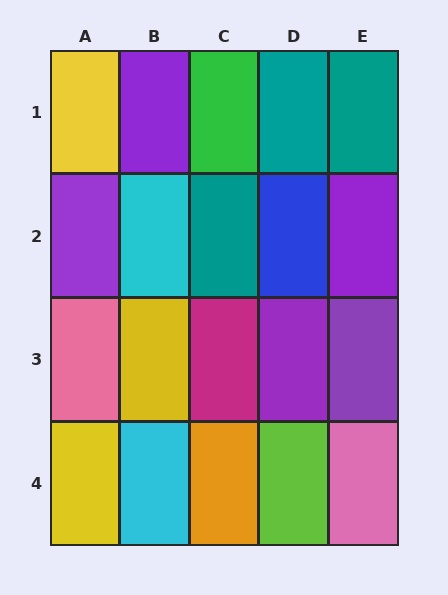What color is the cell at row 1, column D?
Teal.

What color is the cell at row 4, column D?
Lime.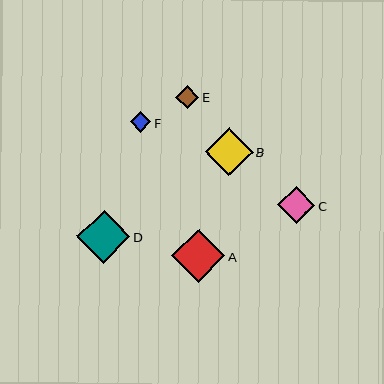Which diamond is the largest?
Diamond A is the largest with a size of approximately 53 pixels.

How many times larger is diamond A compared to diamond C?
Diamond A is approximately 1.4 times the size of diamond C.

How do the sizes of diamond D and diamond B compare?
Diamond D and diamond B are approximately the same size.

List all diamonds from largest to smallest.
From largest to smallest: A, D, B, C, E, F.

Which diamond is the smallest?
Diamond F is the smallest with a size of approximately 21 pixels.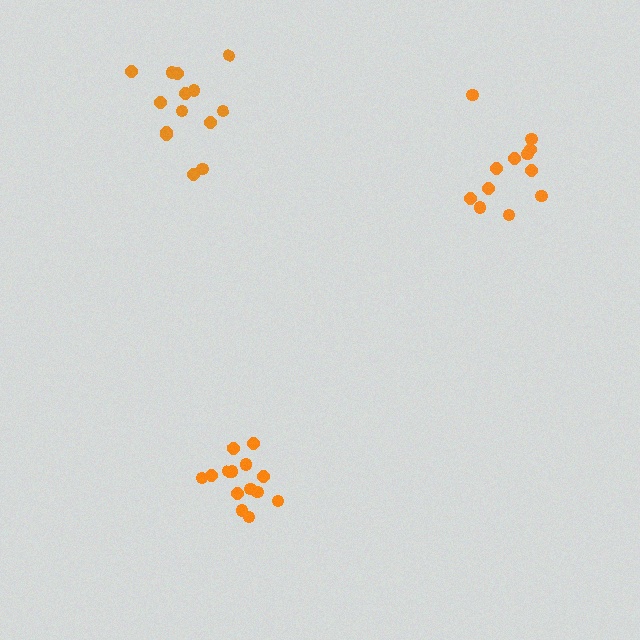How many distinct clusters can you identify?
There are 3 distinct clusters.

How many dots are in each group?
Group 1: 12 dots, Group 2: 14 dots, Group 3: 14 dots (40 total).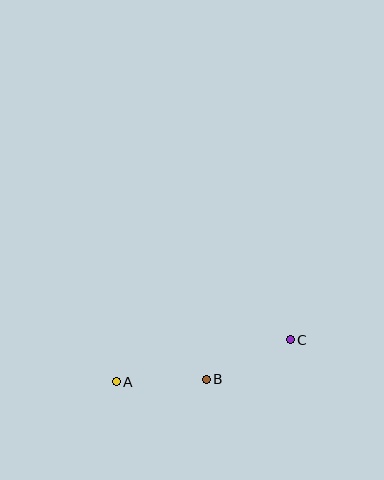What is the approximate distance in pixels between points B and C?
The distance between B and C is approximately 93 pixels.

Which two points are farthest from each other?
Points A and C are farthest from each other.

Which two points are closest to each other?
Points A and B are closest to each other.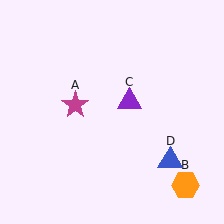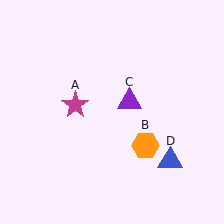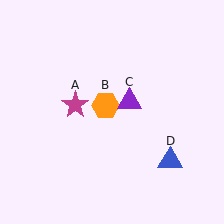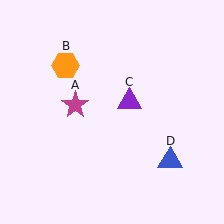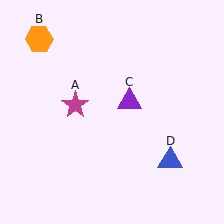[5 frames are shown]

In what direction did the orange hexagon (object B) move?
The orange hexagon (object B) moved up and to the left.